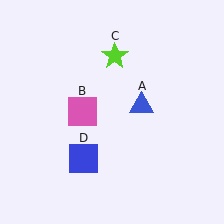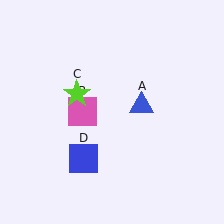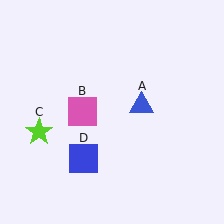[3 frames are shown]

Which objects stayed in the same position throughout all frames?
Blue triangle (object A) and pink square (object B) and blue square (object D) remained stationary.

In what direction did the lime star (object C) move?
The lime star (object C) moved down and to the left.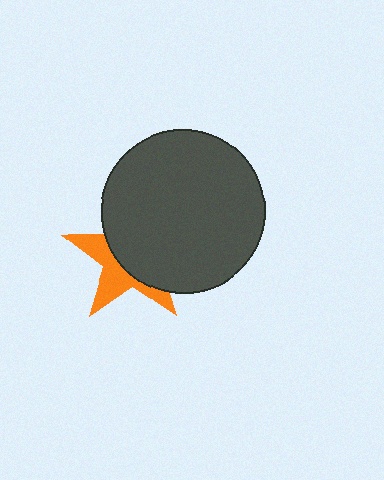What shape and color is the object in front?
The object in front is a dark gray circle.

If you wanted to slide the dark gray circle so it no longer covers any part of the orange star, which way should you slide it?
Slide it toward the upper-right — that is the most direct way to separate the two shapes.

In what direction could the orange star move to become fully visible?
The orange star could move toward the lower-left. That would shift it out from behind the dark gray circle entirely.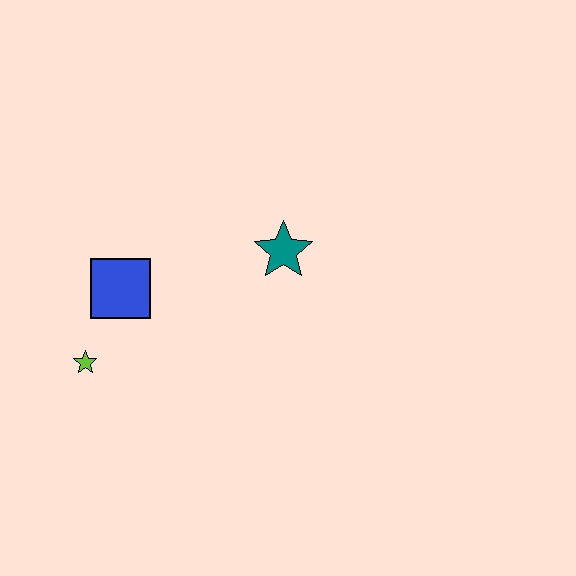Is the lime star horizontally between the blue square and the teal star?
No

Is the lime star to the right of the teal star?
No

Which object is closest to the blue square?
The lime star is closest to the blue square.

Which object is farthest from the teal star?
The lime star is farthest from the teal star.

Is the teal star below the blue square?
No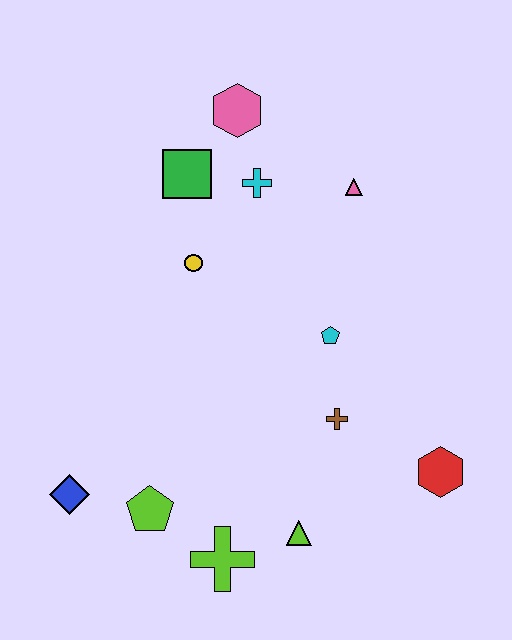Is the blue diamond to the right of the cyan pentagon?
No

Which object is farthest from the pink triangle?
The blue diamond is farthest from the pink triangle.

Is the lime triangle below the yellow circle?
Yes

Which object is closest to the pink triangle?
The cyan cross is closest to the pink triangle.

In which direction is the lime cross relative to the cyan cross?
The lime cross is below the cyan cross.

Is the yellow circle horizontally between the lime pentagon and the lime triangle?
Yes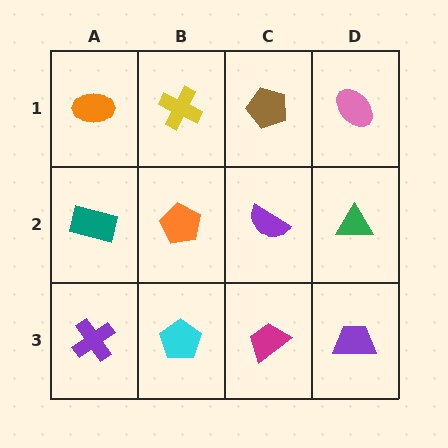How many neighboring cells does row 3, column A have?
2.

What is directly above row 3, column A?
A teal rectangle.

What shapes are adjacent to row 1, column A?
A teal rectangle (row 2, column A), a yellow cross (row 1, column B).